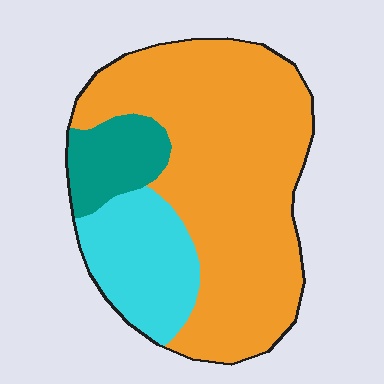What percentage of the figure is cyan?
Cyan covers roughly 20% of the figure.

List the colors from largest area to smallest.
From largest to smallest: orange, cyan, teal.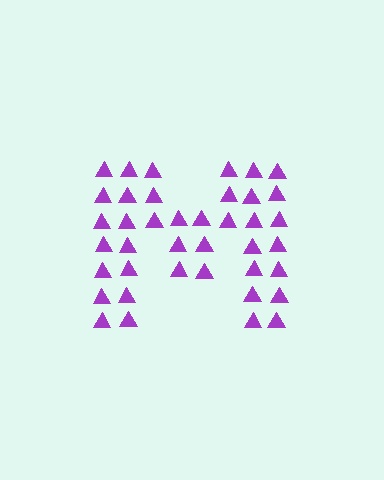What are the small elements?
The small elements are triangles.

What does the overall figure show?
The overall figure shows the letter M.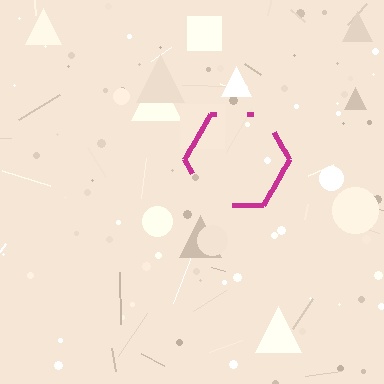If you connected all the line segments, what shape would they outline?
They would outline a hexagon.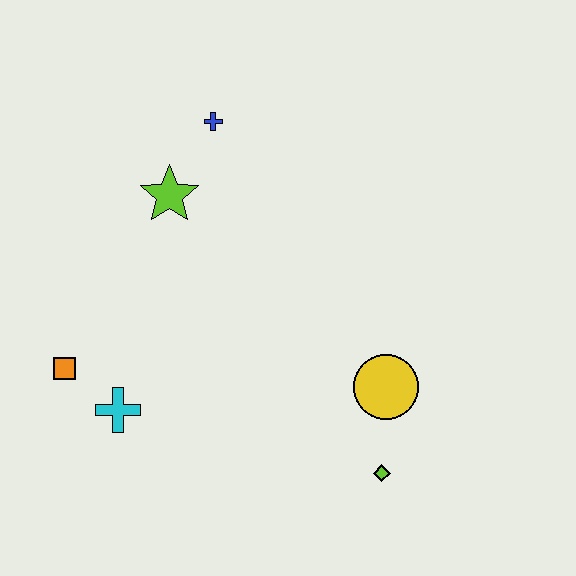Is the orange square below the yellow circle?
No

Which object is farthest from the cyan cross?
The blue cross is farthest from the cyan cross.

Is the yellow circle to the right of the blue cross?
Yes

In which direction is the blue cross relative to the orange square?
The blue cross is above the orange square.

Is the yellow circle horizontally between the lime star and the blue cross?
No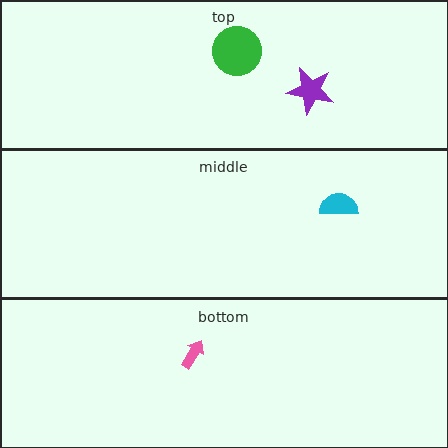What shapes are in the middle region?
The cyan semicircle.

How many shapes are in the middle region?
1.